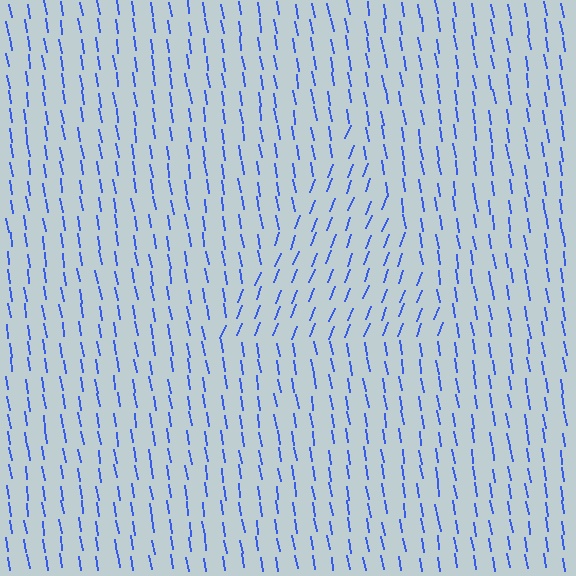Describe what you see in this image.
The image is filled with small blue line segments. A triangle region in the image has lines oriented differently from the surrounding lines, creating a visible texture boundary.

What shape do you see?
I see a triangle.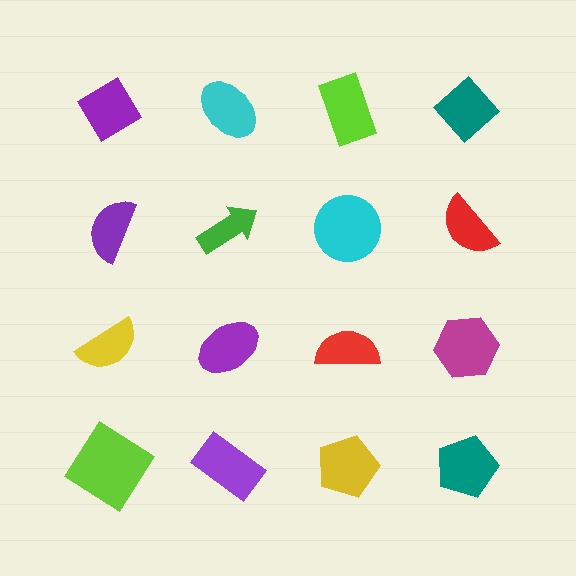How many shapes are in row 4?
4 shapes.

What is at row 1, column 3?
A lime rectangle.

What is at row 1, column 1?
A purple diamond.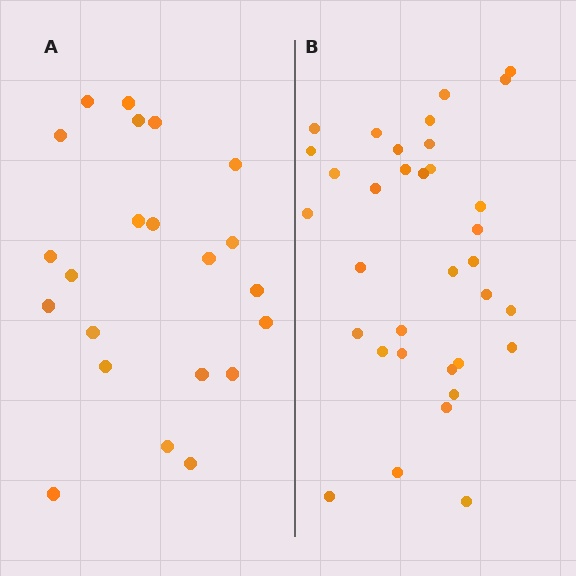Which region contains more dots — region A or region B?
Region B (the right region) has more dots.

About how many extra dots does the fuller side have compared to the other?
Region B has roughly 12 or so more dots than region A.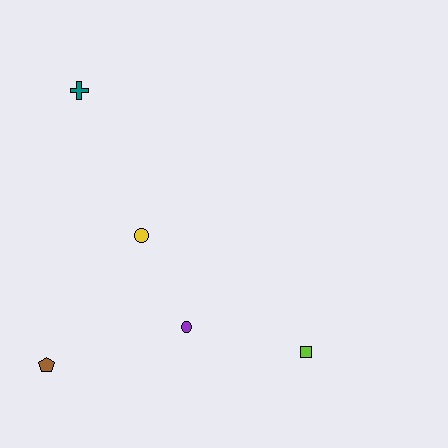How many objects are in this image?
There are 5 objects.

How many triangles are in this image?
There are no triangles.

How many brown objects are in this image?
There is 1 brown object.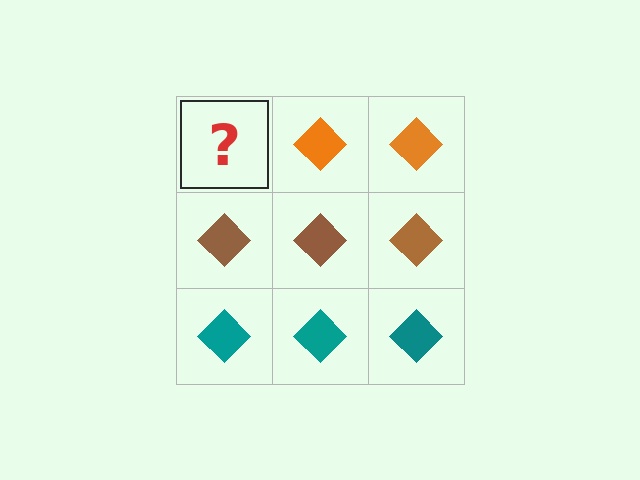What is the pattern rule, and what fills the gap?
The rule is that each row has a consistent color. The gap should be filled with an orange diamond.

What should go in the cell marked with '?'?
The missing cell should contain an orange diamond.